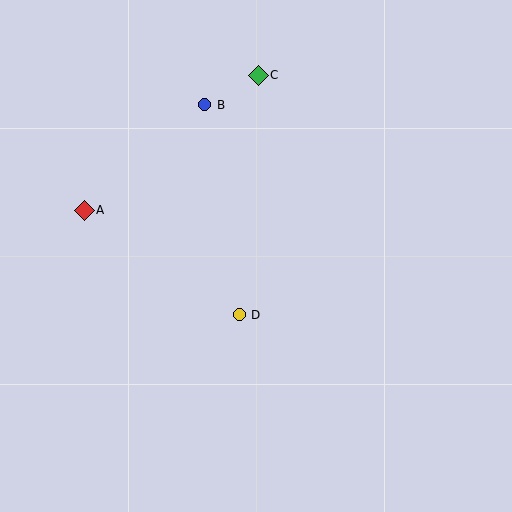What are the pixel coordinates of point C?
Point C is at (258, 75).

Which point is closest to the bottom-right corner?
Point D is closest to the bottom-right corner.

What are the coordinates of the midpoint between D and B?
The midpoint between D and B is at (222, 210).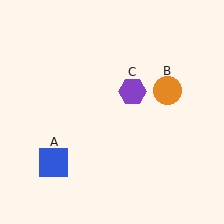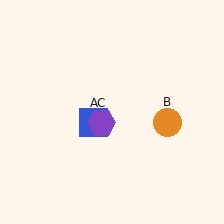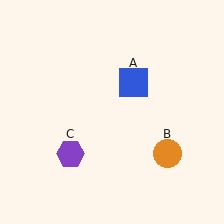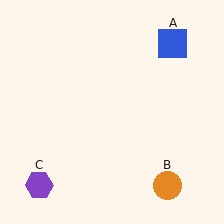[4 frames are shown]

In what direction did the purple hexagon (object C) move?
The purple hexagon (object C) moved down and to the left.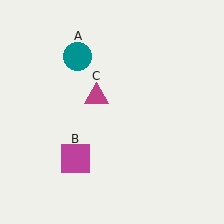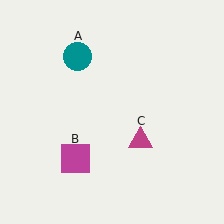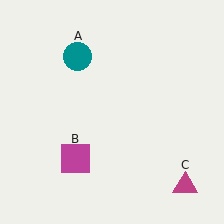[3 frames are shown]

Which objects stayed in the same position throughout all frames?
Teal circle (object A) and magenta square (object B) remained stationary.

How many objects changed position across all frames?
1 object changed position: magenta triangle (object C).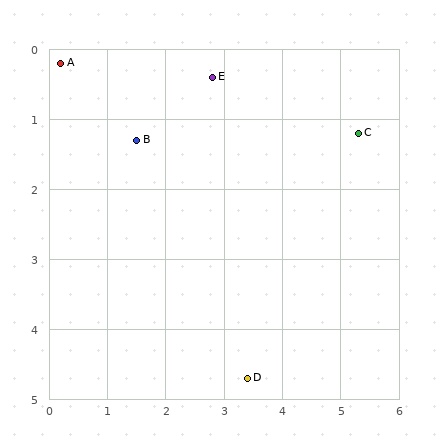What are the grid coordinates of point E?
Point E is at approximately (2.8, 0.4).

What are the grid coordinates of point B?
Point B is at approximately (1.5, 1.3).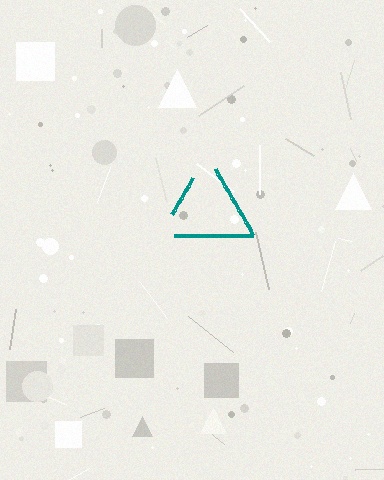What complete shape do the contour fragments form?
The contour fragments form a triangle.